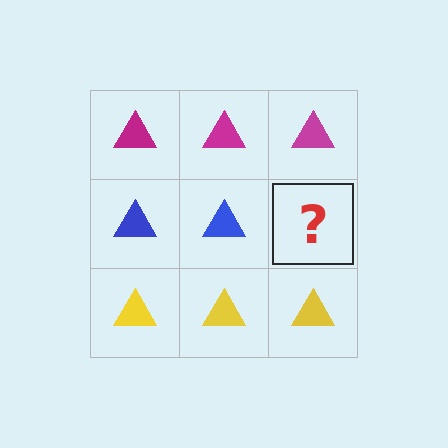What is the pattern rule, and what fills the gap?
The rule is that each row has a consistent color. The gap should be filled with a blue triangle.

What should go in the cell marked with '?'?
The missing cell should contain a blue triangle.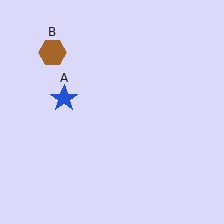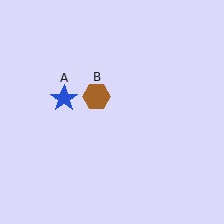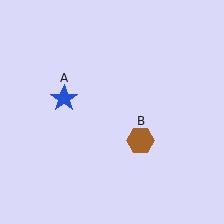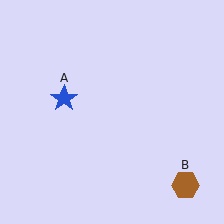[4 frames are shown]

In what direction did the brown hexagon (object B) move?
The brown hexagon (object B) moved down and to the right.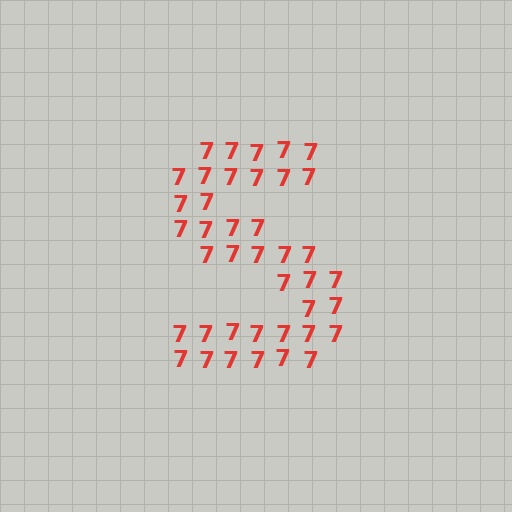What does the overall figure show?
The overall figure shows the letter S.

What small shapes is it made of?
It is made of small digit 7's.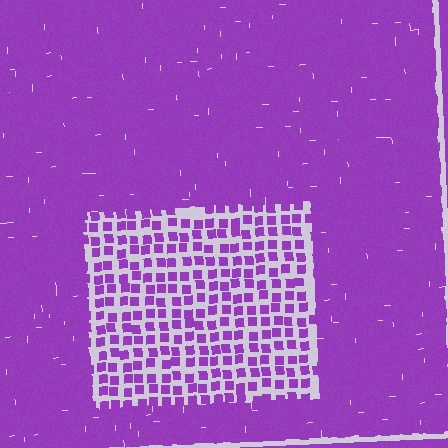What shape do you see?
I see a rectangle.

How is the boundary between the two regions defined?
The boundary is defined by a change in element density (approximately 2.8x ratio). All elements are the same color, size, and shape.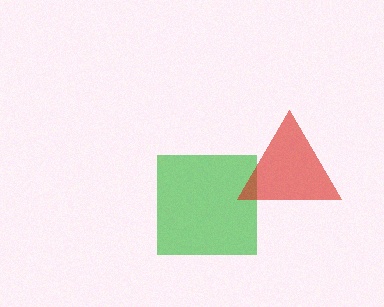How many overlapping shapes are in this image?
There are 2 overlapping shapes in the image.